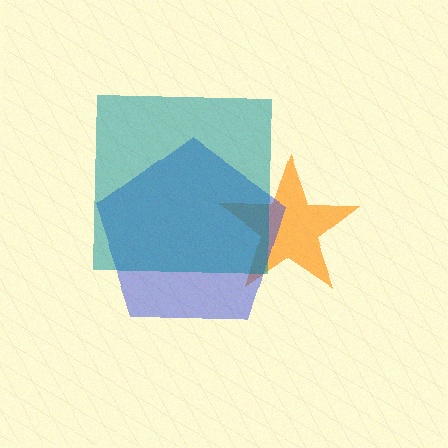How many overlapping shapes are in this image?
There are 3 overlapping shapes in the image.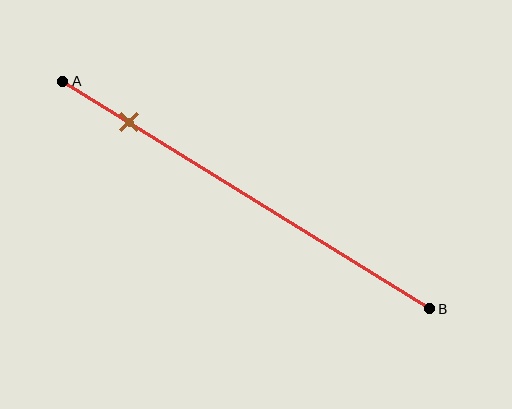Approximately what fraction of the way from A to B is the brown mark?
The brown mark is approximately 20% of the way from A to B.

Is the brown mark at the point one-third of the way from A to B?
No, the mark is at about 20% from A, not at the 33% one-third point.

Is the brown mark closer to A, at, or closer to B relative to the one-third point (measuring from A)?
The brown mark is closer to point A than the one-third point of segment AB.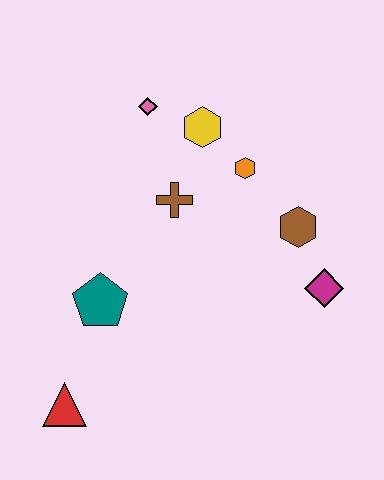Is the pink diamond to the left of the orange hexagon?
Yes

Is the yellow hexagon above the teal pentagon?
Yes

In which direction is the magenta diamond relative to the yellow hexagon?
The magenta diamond is below the yellow hexagon.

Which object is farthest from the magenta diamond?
The red triangle is farthest from the magenta diamond.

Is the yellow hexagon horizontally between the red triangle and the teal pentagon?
No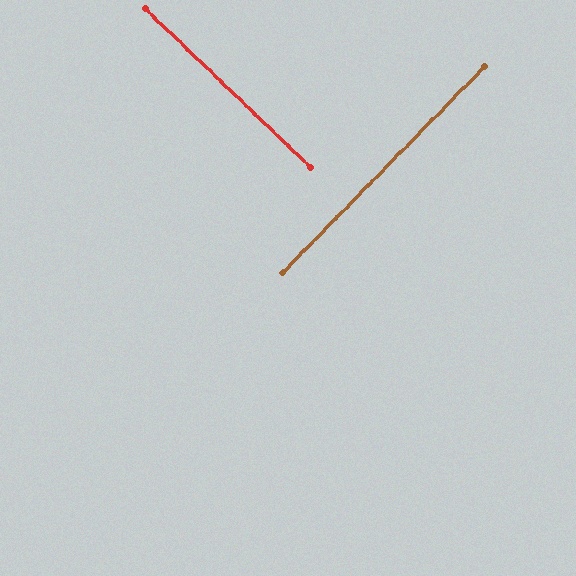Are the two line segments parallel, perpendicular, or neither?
Perpendicular — they meet at approximately 89°.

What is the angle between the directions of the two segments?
Approximately 89 degrees.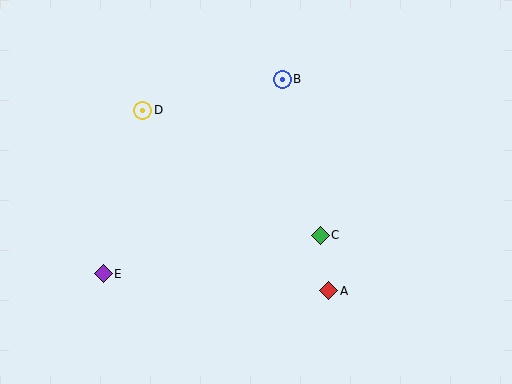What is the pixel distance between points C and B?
The distance between C and B is 161 pixels.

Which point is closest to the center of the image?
Point C at (320, 235) is closest to the center.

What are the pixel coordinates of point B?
Point B is at (282, 79).